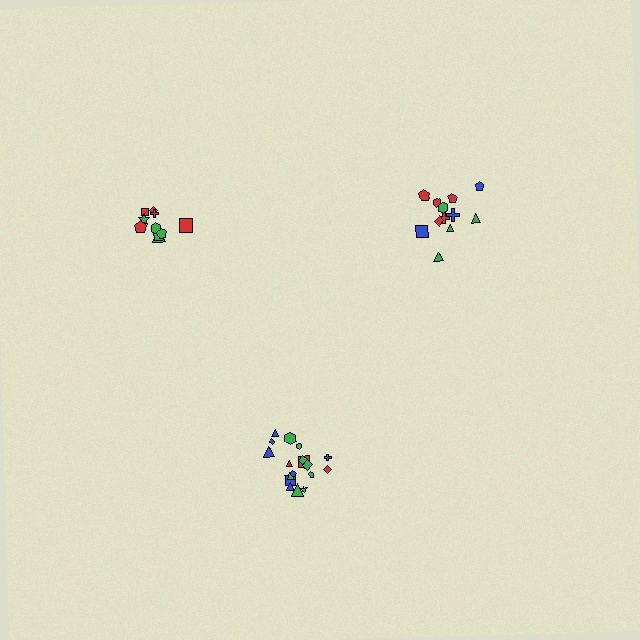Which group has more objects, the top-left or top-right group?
The top-right group.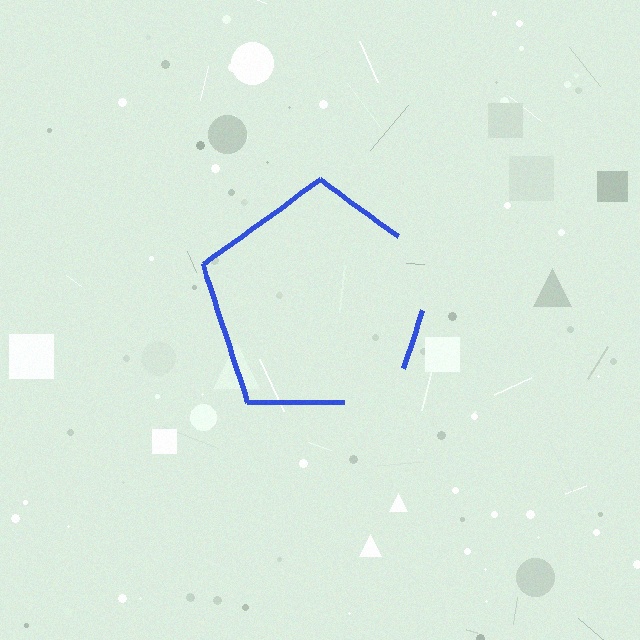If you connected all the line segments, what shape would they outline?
They would outline a pentagon.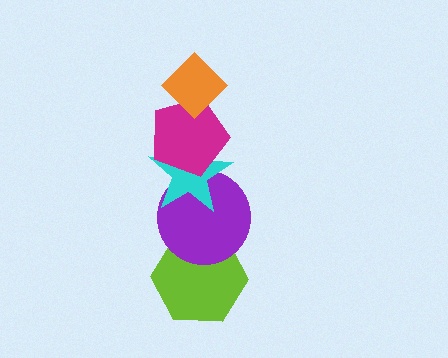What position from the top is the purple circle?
The purple circle is 4th from the top.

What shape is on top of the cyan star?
The magenta pentagon is on top of the cyan star.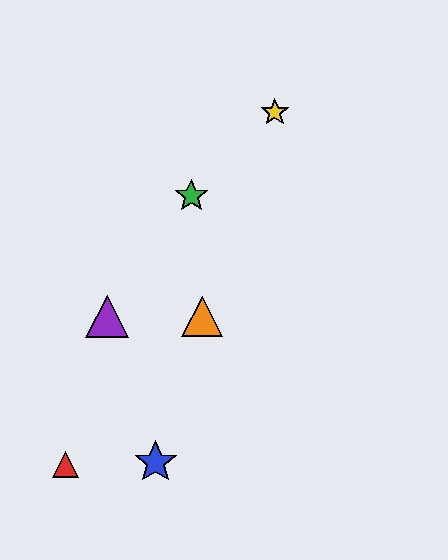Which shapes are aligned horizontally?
The purple triangle, the orange triangle are aligned horizontally.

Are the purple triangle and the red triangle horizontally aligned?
No, the purple triangle is at y≈316 and the red triangle is at y≈465.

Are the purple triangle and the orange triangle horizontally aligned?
Yes, both are at y≈316.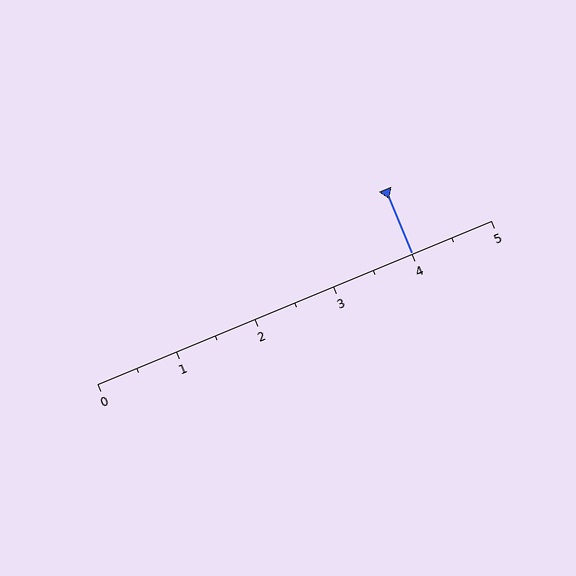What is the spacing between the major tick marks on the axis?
The major ticks are spaced 1 apart.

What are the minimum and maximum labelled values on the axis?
The axis runs from 0 to 5.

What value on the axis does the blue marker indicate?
The marker indicates approximately 4.